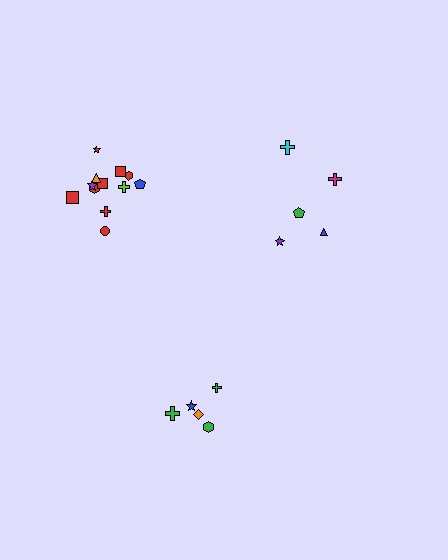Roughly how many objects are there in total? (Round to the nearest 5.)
Roughly 20 objects in total.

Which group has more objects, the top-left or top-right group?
The top-left group.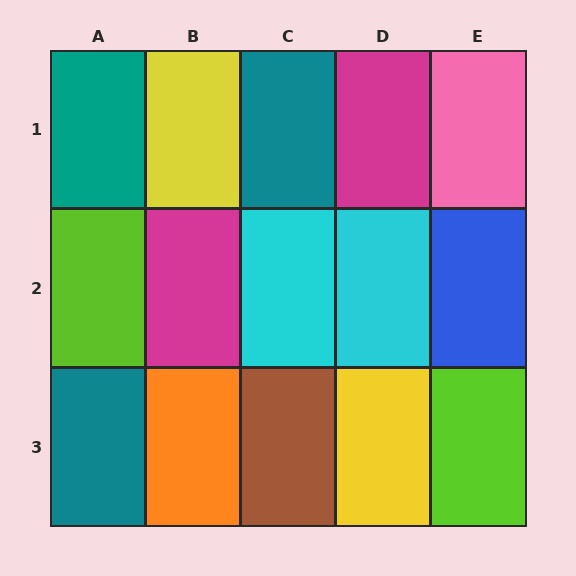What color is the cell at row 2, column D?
Cyan.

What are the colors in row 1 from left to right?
Teal, yellow, teal, magenta, pink.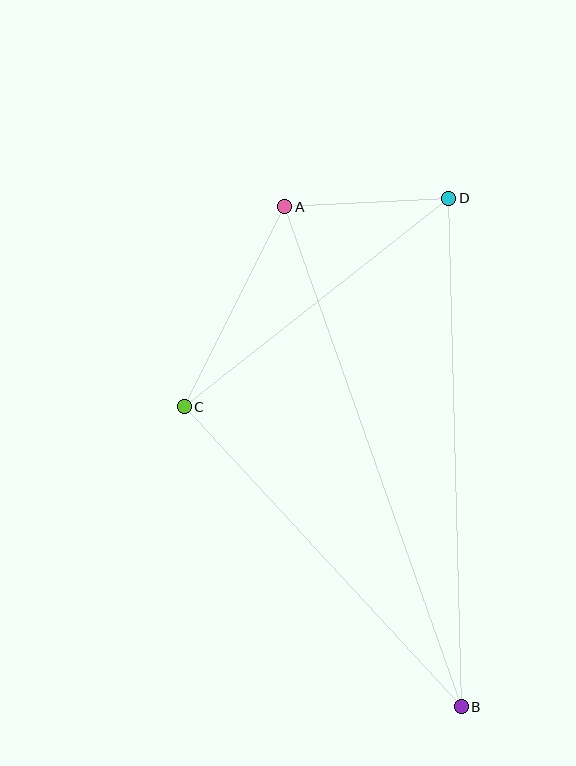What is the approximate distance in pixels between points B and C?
The distance between B and C is approximately 409 pixels.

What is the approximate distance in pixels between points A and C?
The distance between A and C is approximately 224 pixels.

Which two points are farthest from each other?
Points A and B are farthest from each other.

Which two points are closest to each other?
Points A and D are closest to each other.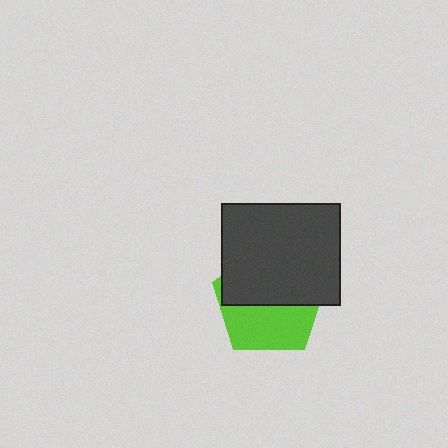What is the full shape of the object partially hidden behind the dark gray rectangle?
The partially hidden object is a lime pentagon.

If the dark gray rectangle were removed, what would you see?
You would see the complete lime pentagon.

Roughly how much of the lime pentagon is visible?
About half of it is visible (roughly 46%).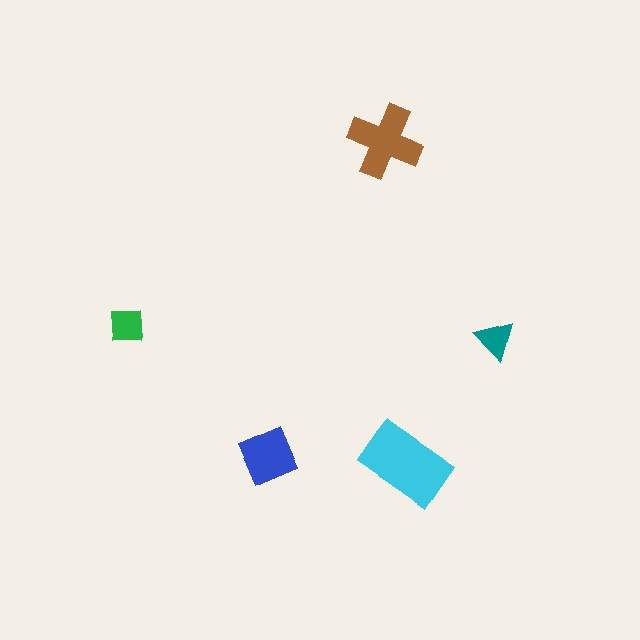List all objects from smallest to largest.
The teal triangle, the green square, the blue square, the brown cross, the cyan rectangle.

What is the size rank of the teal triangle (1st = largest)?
5th.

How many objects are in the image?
There are 5 objects in the image.